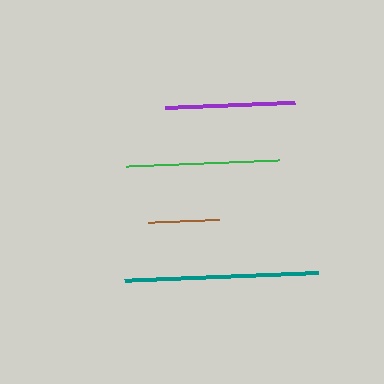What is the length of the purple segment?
The purple segment is approximately 131 pixels long.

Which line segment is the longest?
The teal line is the longest at approximately 194 pixels.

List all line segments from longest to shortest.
From longest to shortest: teal, green, purple, brown.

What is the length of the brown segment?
The brown segment is approximately 71 pixels long.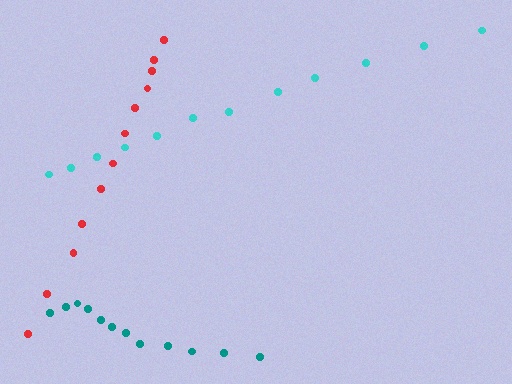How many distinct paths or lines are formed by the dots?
There are 3 distinct paths.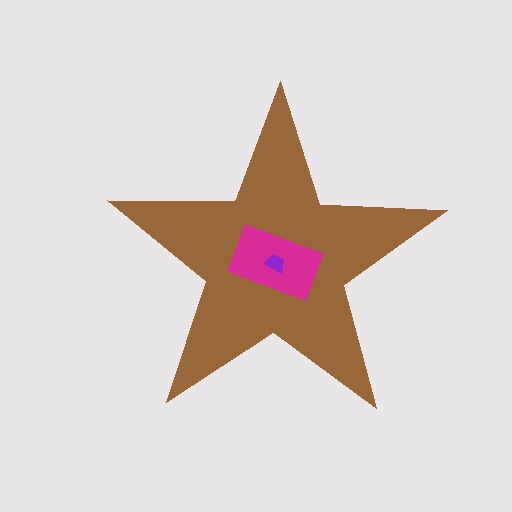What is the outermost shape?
The brown star.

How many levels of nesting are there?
3.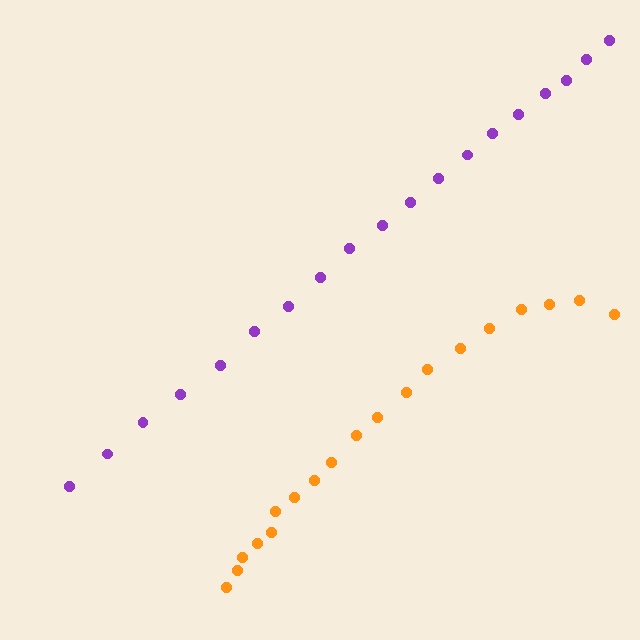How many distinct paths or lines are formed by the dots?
There are 2 distinct paths.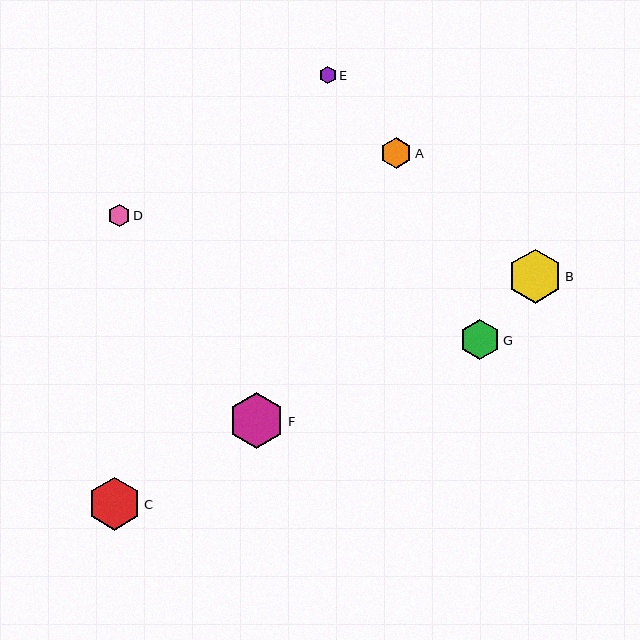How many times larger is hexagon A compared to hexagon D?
Hexagon A is approximately 1.4 times the size of hexagon D.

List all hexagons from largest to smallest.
From largest to smallest: F, B, C, G, A, D, E.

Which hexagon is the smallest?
Hexagon E is the smallest with a size of approximately 17 pixels.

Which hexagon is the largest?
Hexagon F is the largest with a size of approximately 56 pixels.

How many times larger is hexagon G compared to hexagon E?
Hexagon G is approximately 2.3 times the size of hexagon E.